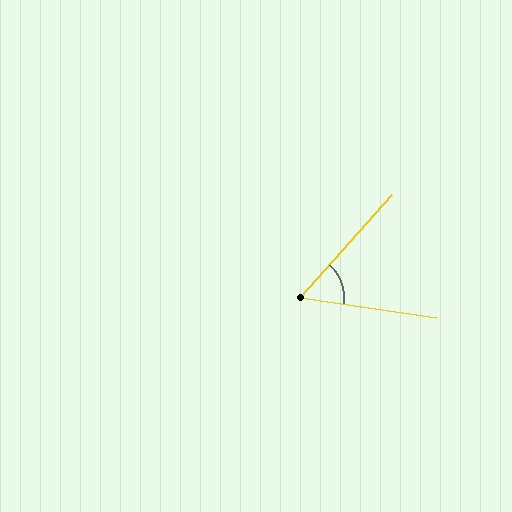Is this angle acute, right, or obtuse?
It is acute.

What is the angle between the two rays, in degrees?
Approximately 57 degrees.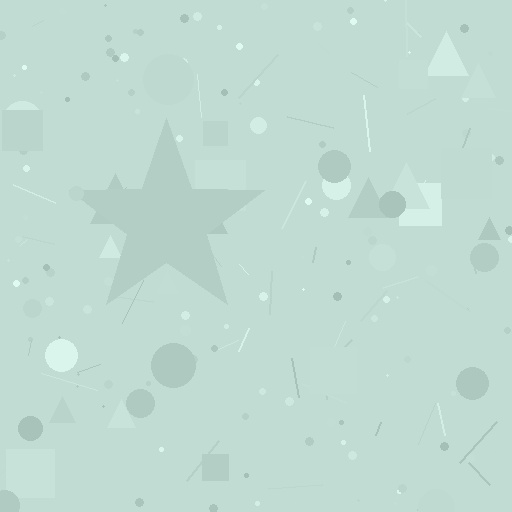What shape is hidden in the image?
A star is hidden in the image.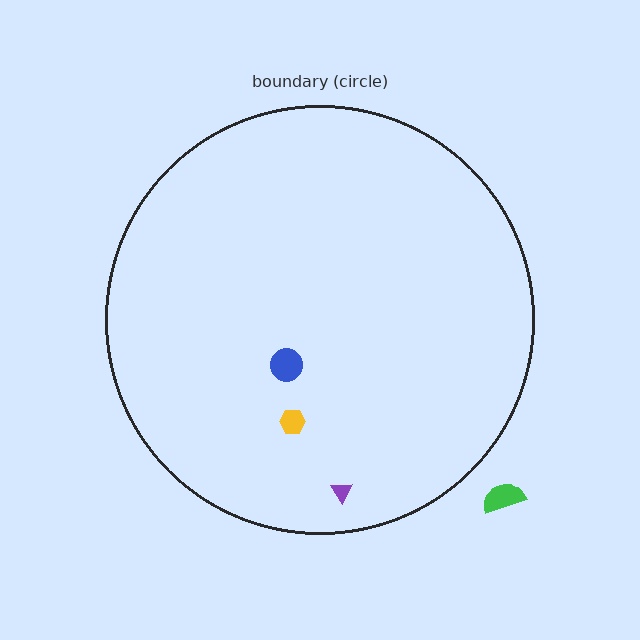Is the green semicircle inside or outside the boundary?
Outside.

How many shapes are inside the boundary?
3 inside, 1 outside.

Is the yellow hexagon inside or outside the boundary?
Inside.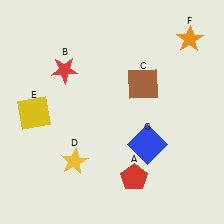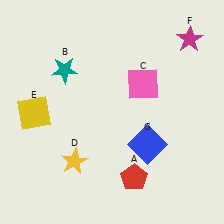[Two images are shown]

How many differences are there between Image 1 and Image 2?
There are 3 differences between the two images.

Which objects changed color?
B changed from red to teal. C changed from brown to pink. F changed from orange to magenta.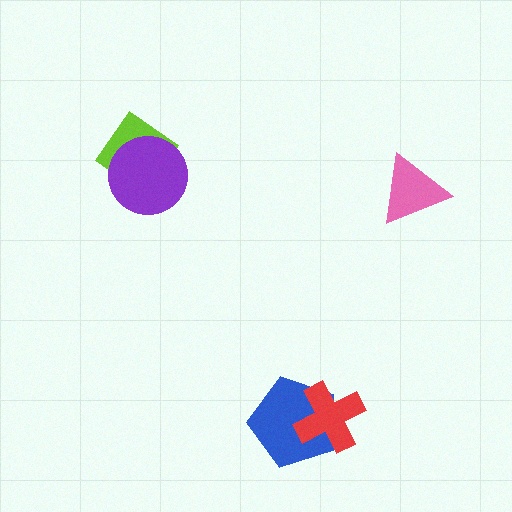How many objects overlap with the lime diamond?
1 object overlaps with the lime diamond.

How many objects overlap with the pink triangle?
0 objects overlap with the pink triangle.